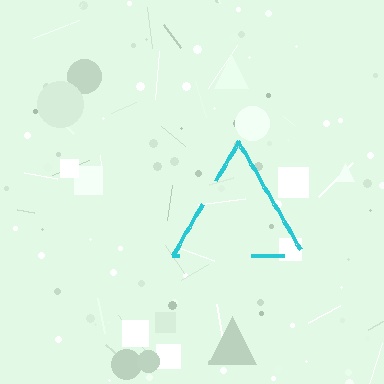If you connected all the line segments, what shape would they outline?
They would outline a triangle.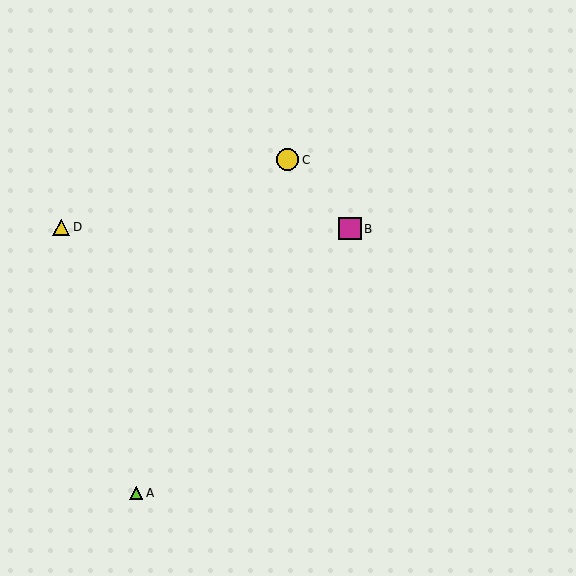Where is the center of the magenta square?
The center of the magenta square is at (350, 229).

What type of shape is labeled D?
Shape D is a yellow triangle.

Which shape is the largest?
The magenta square (labeled B) is the largest.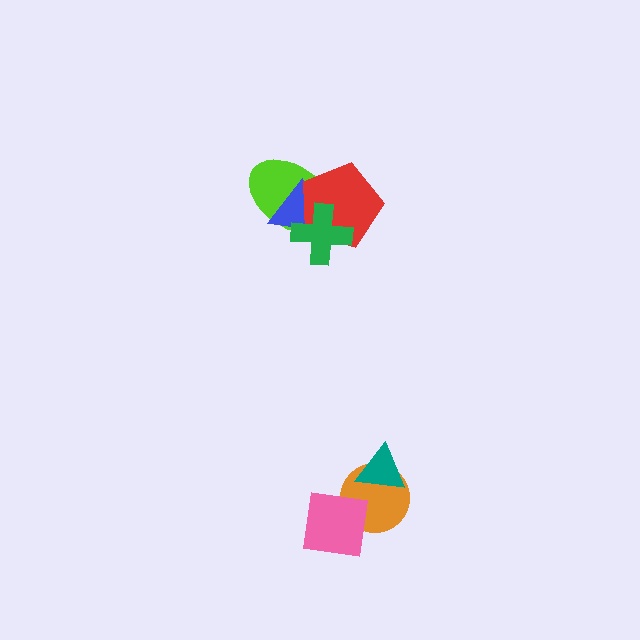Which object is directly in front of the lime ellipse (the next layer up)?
The blue triangle is directly in front of the lime ellipse.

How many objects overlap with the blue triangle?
3 objects overlap with the blue triangle.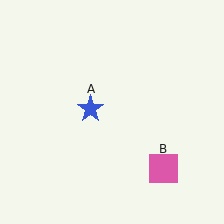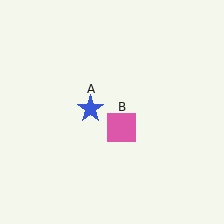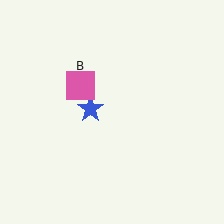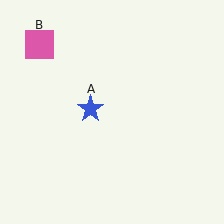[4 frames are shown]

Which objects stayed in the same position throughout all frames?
Blue star (object A) remained stationary.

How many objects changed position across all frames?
1 object changed position: pink square (object B).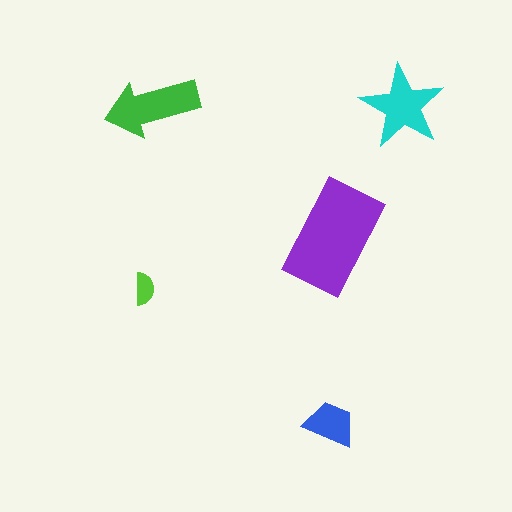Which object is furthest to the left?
The lime semicircle is leftmost.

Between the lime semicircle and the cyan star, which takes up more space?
The cyan star.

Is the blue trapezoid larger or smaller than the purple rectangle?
Smaller.